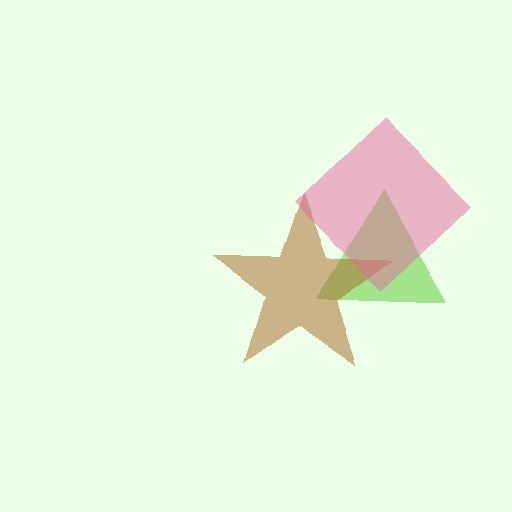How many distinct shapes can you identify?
There are 3 distinct shapes: a lime triangle, a brown star, a pink diamond.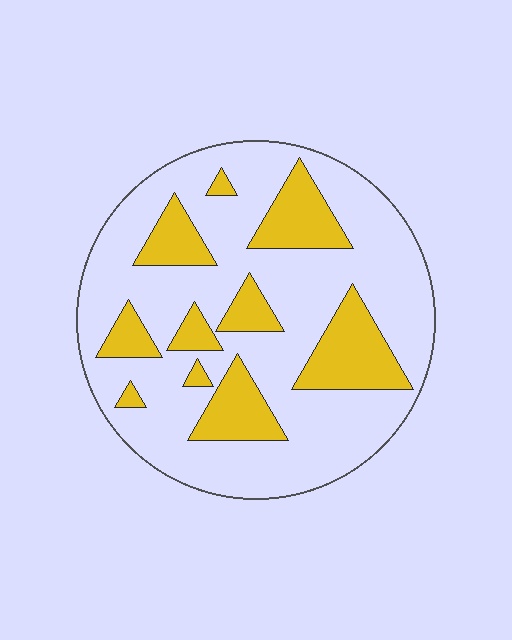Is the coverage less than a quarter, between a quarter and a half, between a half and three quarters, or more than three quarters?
Between a quarter and a half.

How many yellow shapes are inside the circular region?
10.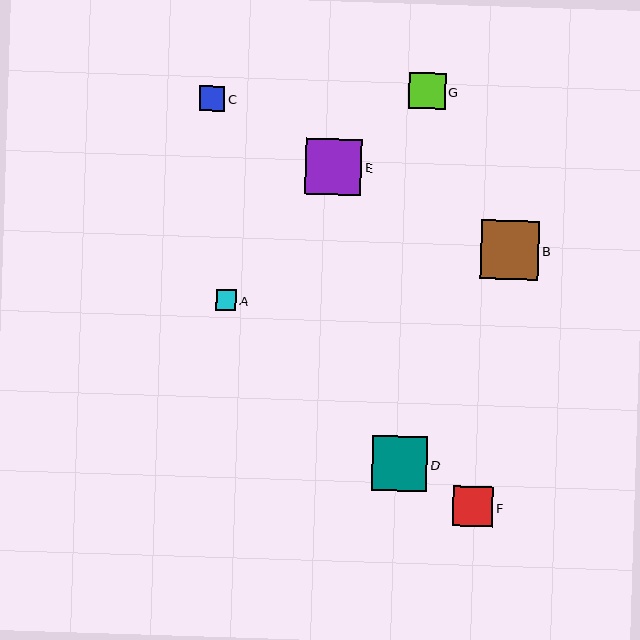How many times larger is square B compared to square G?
Square B is approximately 1.6 times the size of square G.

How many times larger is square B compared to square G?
Square B is approximately 1.6 times the size of square G.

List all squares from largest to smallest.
From largest to smallest: B, E, D, F, G, C, A.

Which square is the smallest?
Square A is the smallest with a size of approximately 20 pixels.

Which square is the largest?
Square B is the largest with a size of approximately 59 pixels.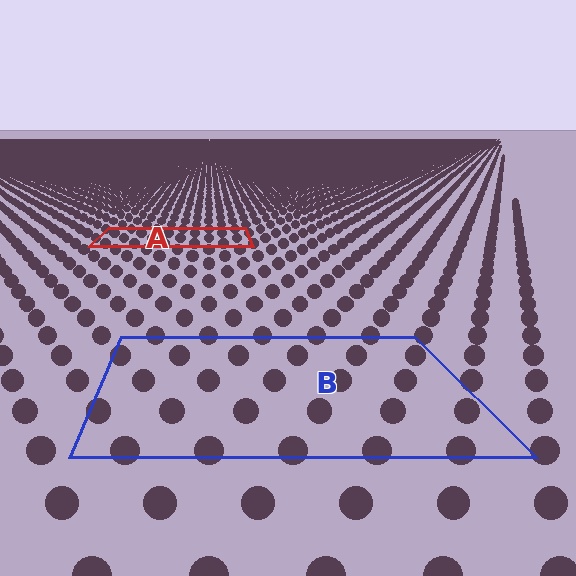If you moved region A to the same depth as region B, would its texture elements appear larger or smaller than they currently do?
They would appear larger. At a closer depth, the same texture elements are projected at a bigger on-screen size.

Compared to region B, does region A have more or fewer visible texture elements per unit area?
Region A has more texture elements per unit area — they are packed more densely because it is farther away.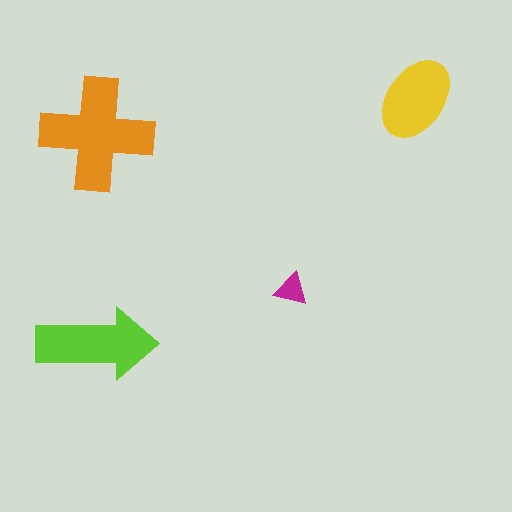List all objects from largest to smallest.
The orange cross, the lime arrow, the yellow ellipse, the magenta triangle.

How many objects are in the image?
There are 4 objects in the image.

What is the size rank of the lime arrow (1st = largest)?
2nd.